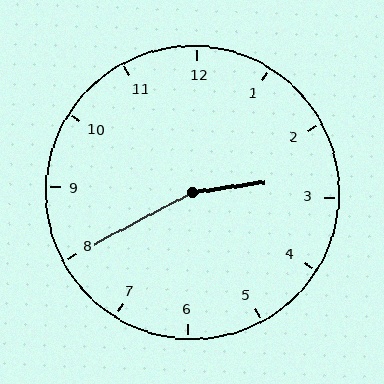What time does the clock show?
2:40.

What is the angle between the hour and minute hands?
Approximately 160 degrees.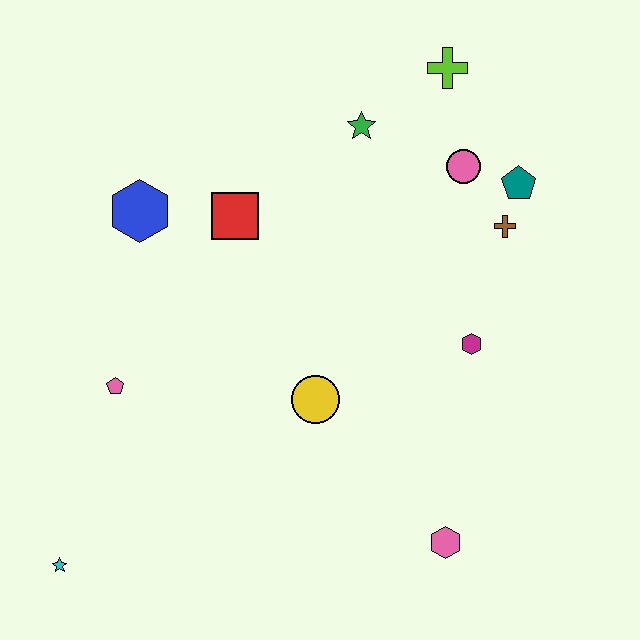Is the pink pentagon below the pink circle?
Yes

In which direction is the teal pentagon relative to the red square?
The teal pentagon is to the right of the red square.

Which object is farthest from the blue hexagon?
The pink hexagon is farthest from the blue hexagon.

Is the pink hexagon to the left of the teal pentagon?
Yes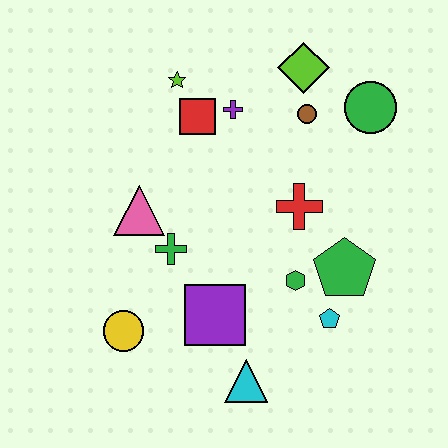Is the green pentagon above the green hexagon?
Yes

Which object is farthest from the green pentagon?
The lime star is farthest from the green pentagon.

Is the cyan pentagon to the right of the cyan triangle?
Yes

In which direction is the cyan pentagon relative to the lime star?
The cyan pentagon is below the lime star.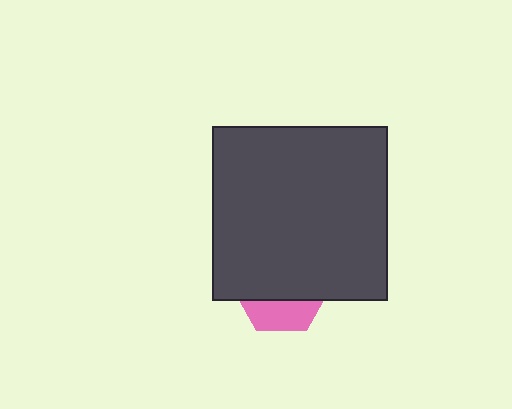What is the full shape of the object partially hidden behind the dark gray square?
The partially hidden object is a pink hexagon.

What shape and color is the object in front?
The object in front is a dark gray square.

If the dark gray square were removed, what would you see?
You would see the complete pink hexagon.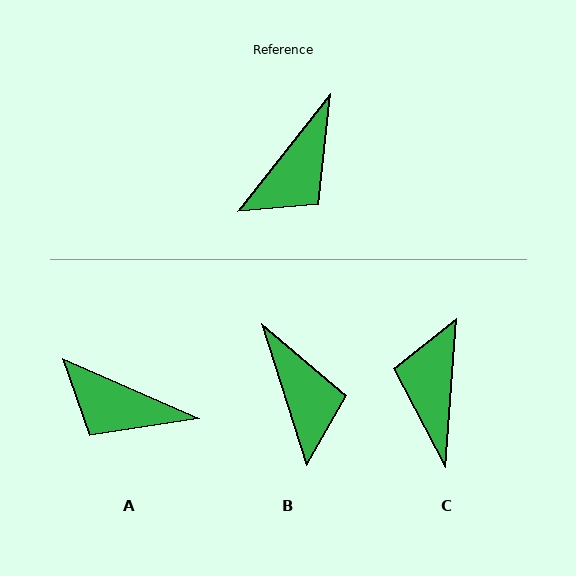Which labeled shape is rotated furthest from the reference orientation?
C, about 146 degrees away.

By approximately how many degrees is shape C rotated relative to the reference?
Approximately 146 degrees clockwise.